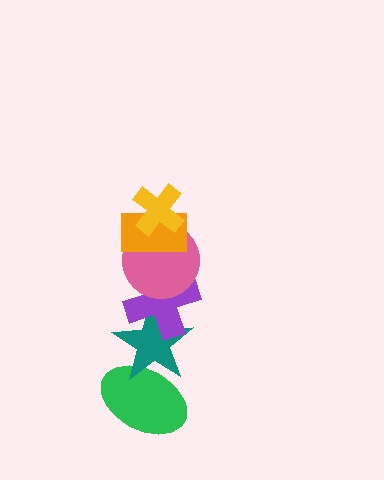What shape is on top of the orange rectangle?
The yellow cross is on top of the orange rectangle.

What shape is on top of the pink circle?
The orange rectangle is on top of the pink circle.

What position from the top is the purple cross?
The purple cross is 4th from the top.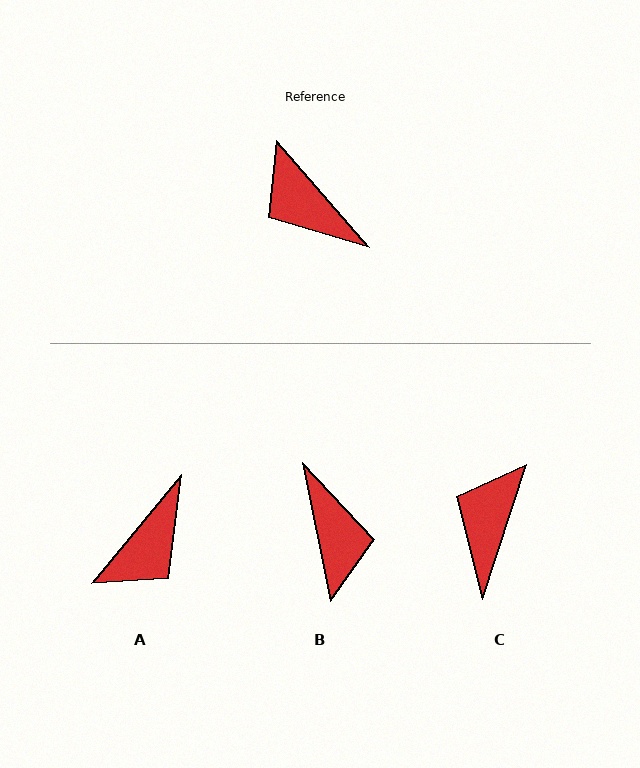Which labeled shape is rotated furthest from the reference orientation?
B, about 150 degrees away.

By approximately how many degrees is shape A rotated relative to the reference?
Approximately 99 degrees counter-clockwise.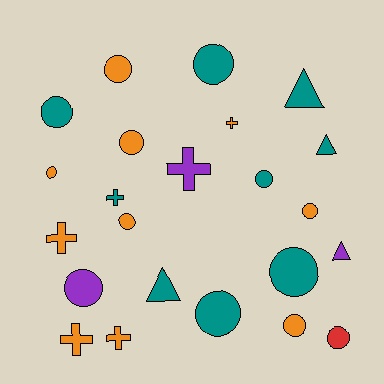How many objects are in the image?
There are 23 objects.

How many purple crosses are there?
There is 1 purple cross.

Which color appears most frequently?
Orange, with 10 objects.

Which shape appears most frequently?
Circle, with 13 objects.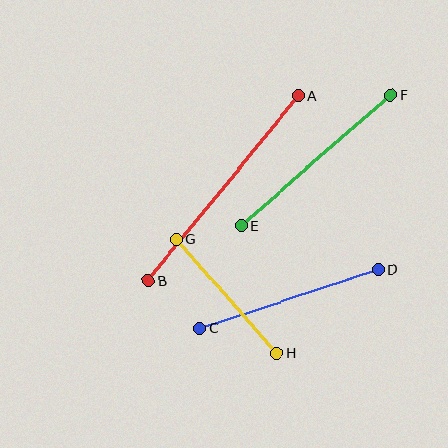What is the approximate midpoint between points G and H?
The midpoint is at approximately (227, 296) pixels.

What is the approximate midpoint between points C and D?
The midpoint is at approximately (289, 299) pixels.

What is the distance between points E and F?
The distance is approximately 198 pixels.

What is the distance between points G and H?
The distance is approximately 152 pixels.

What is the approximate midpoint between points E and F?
The midpoint is at approximately (316, 160) pixels.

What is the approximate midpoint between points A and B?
The midpoint is at approximately (223, 188) pixels.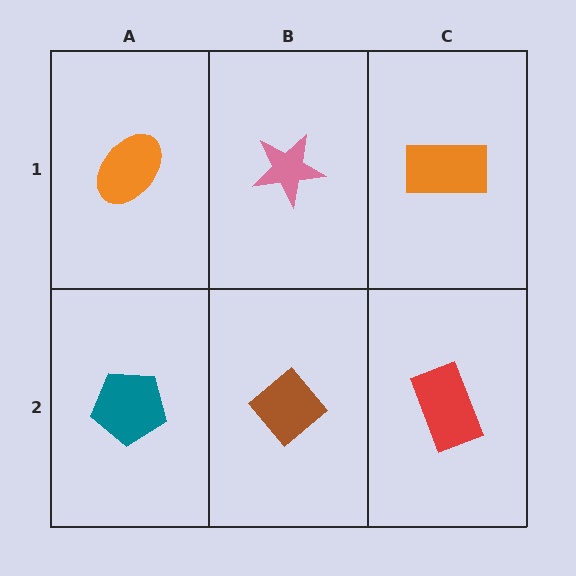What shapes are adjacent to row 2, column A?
An orange ellipse (row 1, column A), a brown diamond (row 2, column B).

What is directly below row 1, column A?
A teal pentagon.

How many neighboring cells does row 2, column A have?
2.